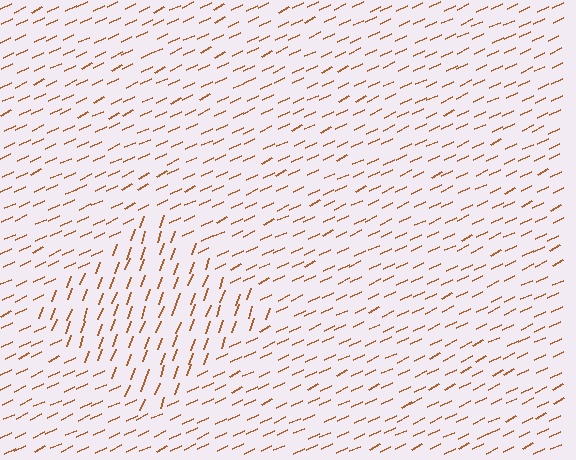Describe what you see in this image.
The image is filled with small brown line segments. A diamond region in the image has lines oriented differently from the surrounding lines, creating a visible texture boundary.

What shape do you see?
I see a diamond.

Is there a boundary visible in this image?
Yes, there is a texture boundary formed by a change in line orientation.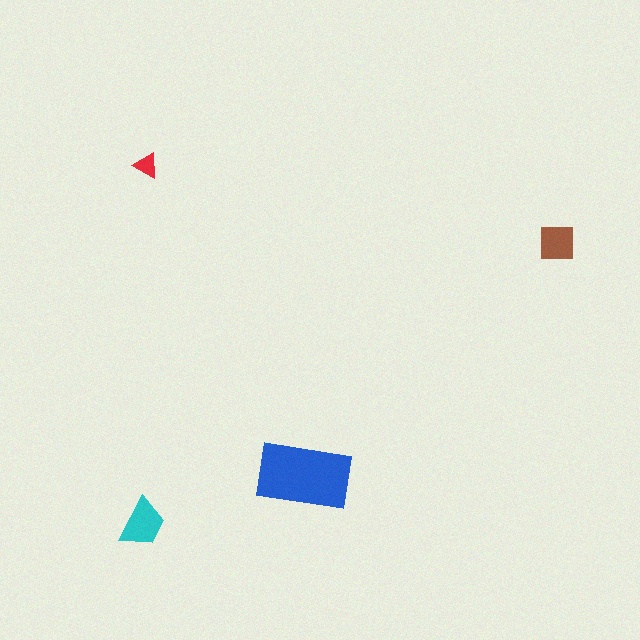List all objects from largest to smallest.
The blue rectangle, the cyan trapezoid, the brown square, the red triangle.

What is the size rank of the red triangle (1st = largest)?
4th.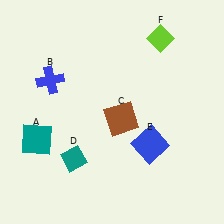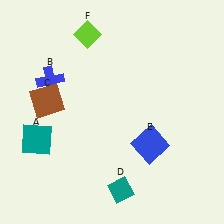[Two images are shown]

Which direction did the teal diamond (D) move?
The teal diamond (D) moved right.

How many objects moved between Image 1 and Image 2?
3 objects moved between the two images.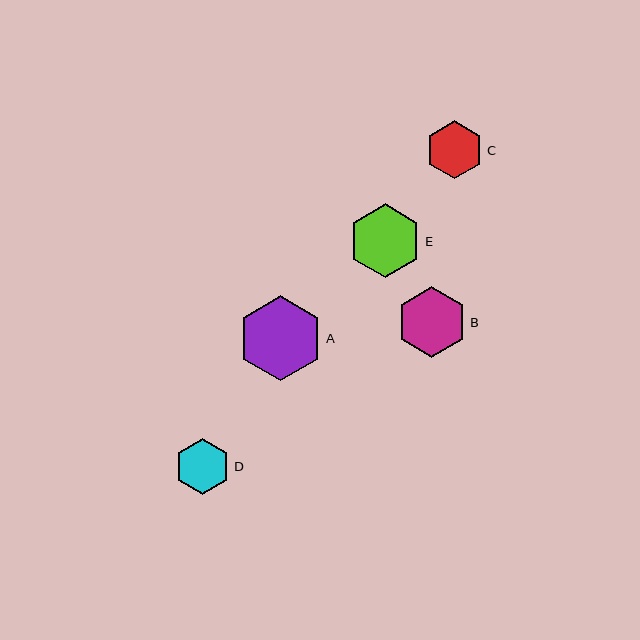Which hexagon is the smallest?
Hexagon D is the smallest with a size of approximately 56 pixels.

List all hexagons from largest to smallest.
From largest to smallest: A, E, B, C, D.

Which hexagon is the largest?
Hexagon A is the largest with a size of approximately 85 pixels.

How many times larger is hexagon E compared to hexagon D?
Hexagon E is approximately 1.3 times the size of hexagon D.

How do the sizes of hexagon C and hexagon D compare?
Hexagon C and hexagon D are approximately the same size.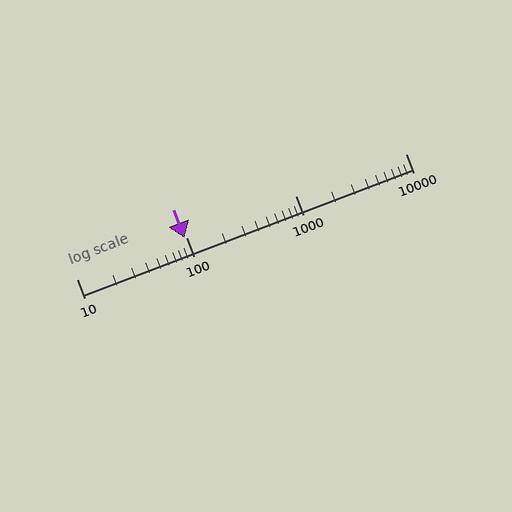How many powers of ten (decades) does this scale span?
The scale spans 3 decades, from 10 to 10000.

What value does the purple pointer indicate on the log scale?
The pointer indicates approximately 96.